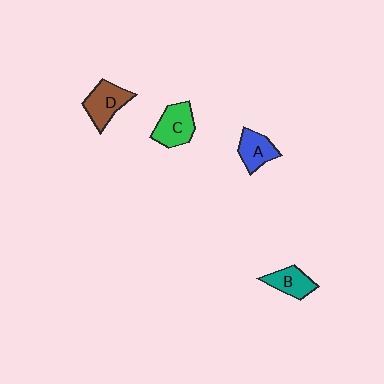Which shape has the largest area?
Shape D (brown).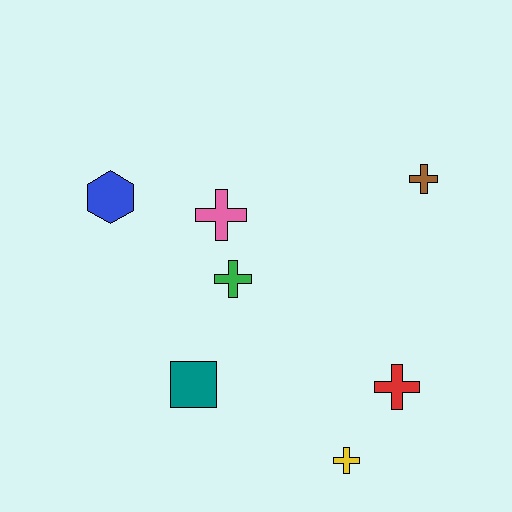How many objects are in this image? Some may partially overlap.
There are 7 objects.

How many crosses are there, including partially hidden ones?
There are 5 crosses.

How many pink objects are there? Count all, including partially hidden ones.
There is 1 pink object.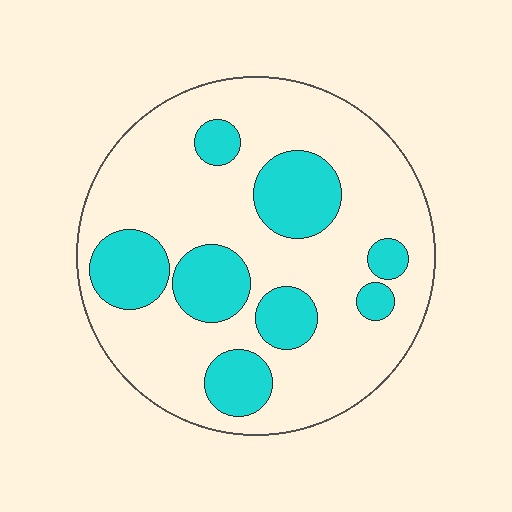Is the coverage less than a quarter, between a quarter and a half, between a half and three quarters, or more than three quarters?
Between a quarter and a half.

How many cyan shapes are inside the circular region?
8.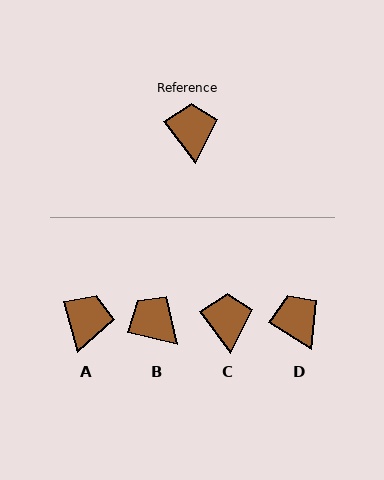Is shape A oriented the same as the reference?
No, it is off by about 22 degrees.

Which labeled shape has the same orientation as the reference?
C.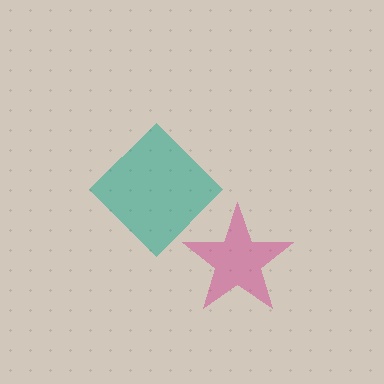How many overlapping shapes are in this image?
There are 2 overlapping shapes in the image.